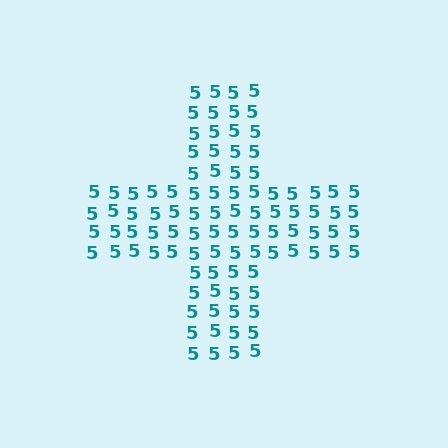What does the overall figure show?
The overall figure shows a cross.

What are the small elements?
The small elements are digit 5's.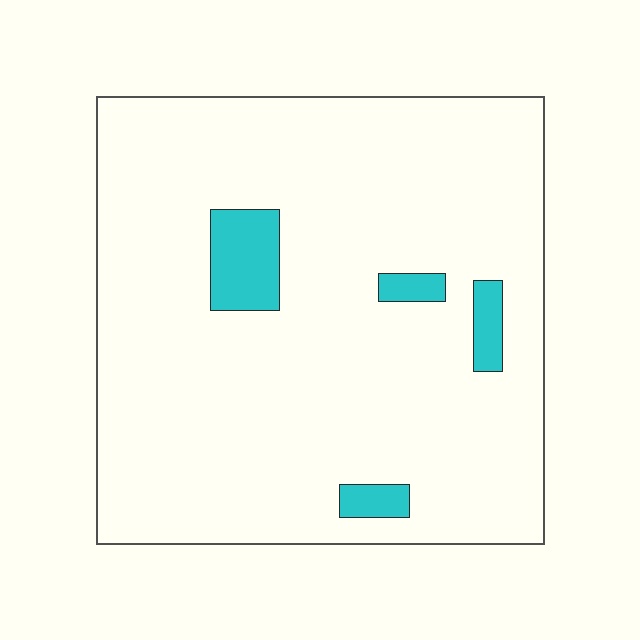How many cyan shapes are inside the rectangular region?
4.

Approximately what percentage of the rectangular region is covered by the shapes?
Approximately 5%.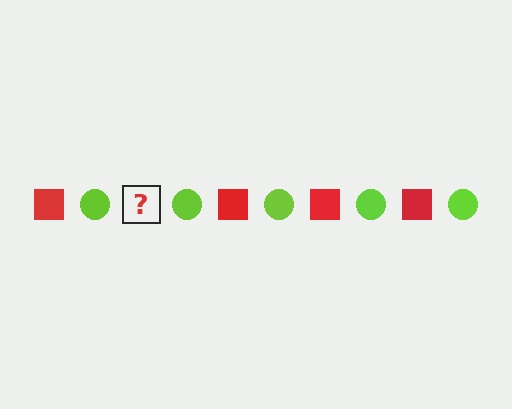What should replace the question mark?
The question mark should be replaced with a red square.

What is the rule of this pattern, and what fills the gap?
The rule is that the pattern alternates between red square and lime circle. The gap should be filled with a red square.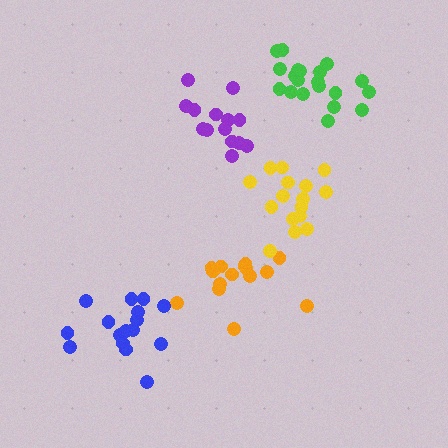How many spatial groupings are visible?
There are 5 spatial groupings.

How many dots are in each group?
Group 1: 15 dots, Group 2: 20 dots, Group 3: 16 dots, Group 4: 14 dots, Group 5: 16 dots (81 total).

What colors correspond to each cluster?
The clusters are colored: orange, green, blue, purple, yellow.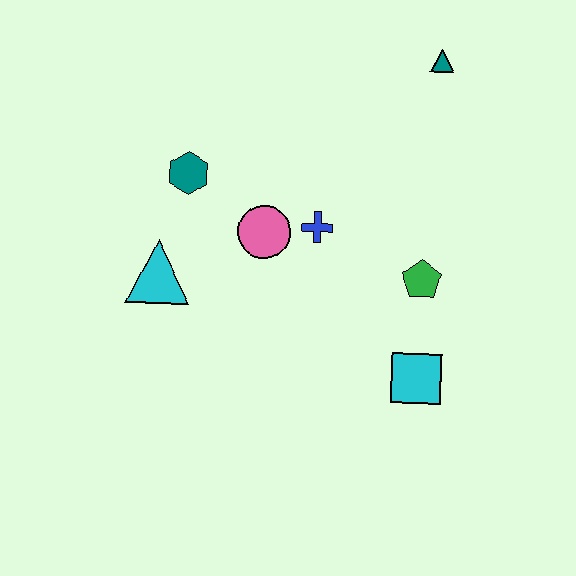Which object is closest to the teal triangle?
The blue cross is closest to the teal triangle.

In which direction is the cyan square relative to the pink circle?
The cyan square is to the right of the pink circle.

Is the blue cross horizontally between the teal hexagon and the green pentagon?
Yes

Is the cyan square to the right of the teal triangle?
No